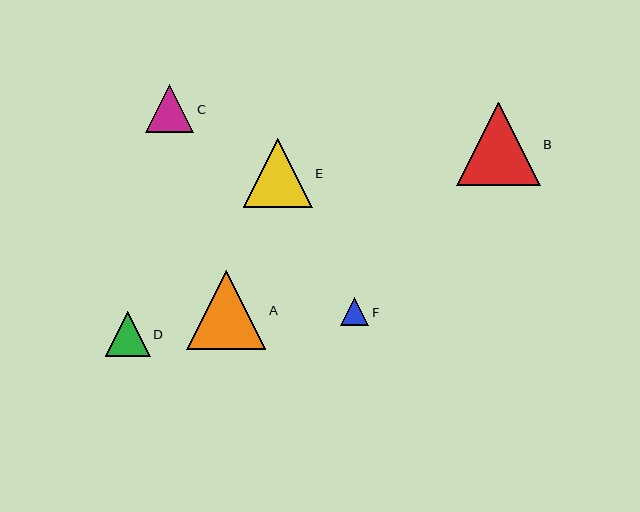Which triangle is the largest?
Triangle B is the largest with a size of approximately 83 pixels.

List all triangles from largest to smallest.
From largest to smallest: B, A, E, C, D, F.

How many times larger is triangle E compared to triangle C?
Triangle E is approximately 1.4 times the size of triangle C.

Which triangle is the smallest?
Triangle F is the smallest with a size of approximately 28 pixels.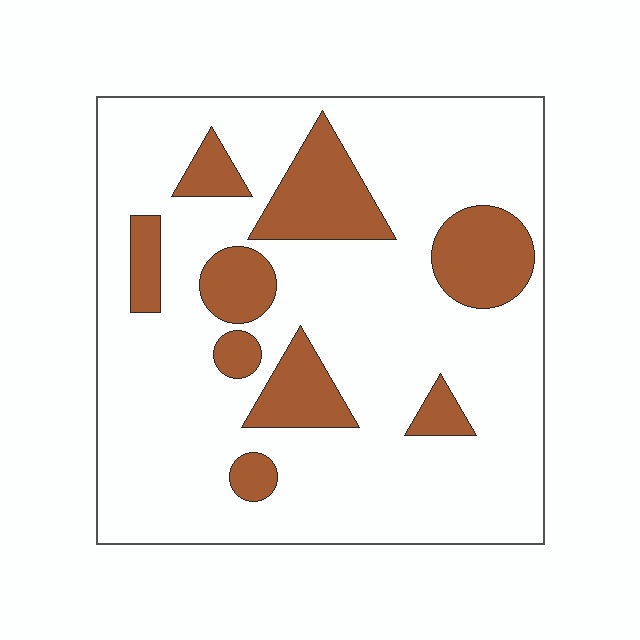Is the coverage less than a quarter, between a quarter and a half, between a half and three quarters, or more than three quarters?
Less than a quarter.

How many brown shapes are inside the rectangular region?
9.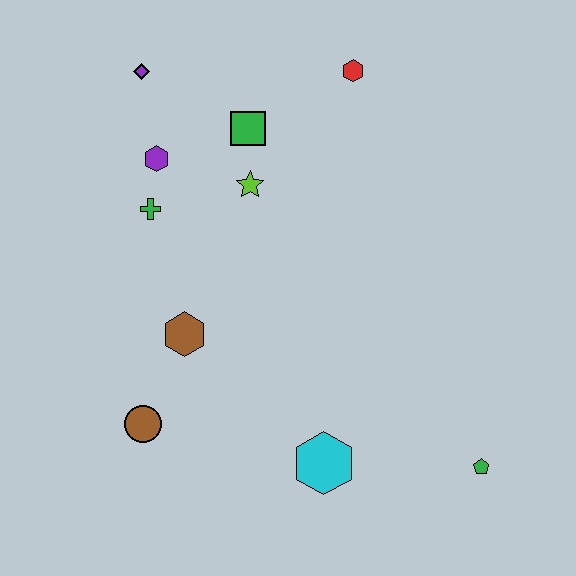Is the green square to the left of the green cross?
No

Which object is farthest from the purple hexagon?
The green pentagon is farthest from the purple hexagon.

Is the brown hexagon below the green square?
Yes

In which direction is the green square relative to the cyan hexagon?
The green square is above the cyan hexagon.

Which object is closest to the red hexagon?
The green square is closest to the red hexagon.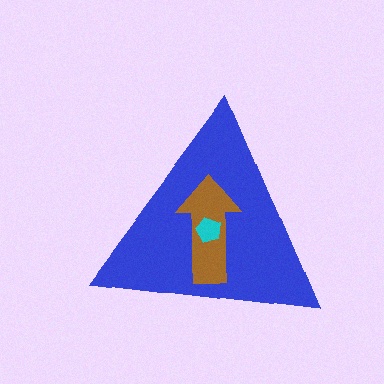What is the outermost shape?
The blue triangle.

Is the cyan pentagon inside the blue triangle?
Yes.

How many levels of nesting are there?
3.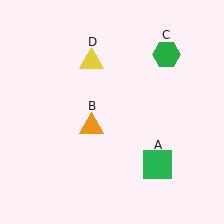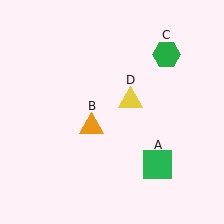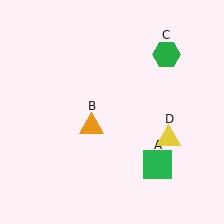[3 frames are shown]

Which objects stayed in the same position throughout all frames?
Green square (object A) and orange triangle (object B) and green hexagon (object C) remained stationary.